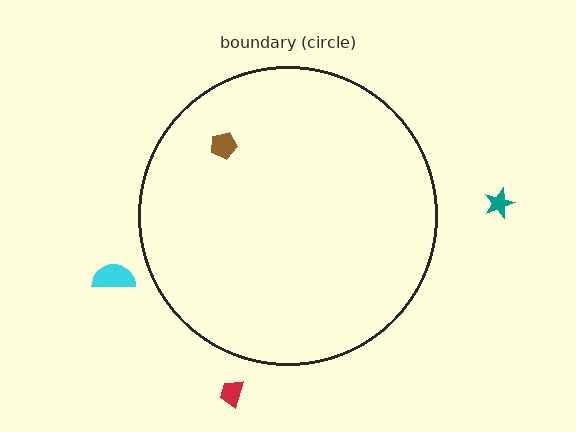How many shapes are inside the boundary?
1 inside, 3 outside.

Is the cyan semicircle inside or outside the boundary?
Outside.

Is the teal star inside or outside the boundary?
Outside.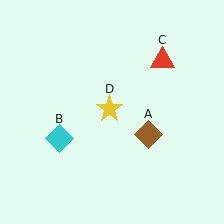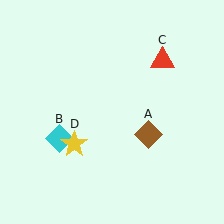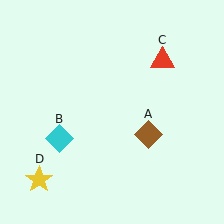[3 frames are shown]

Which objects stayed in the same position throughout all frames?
Brown diamond (object A) and cyan diamond (object B) and red triangle (object C) remained stationary.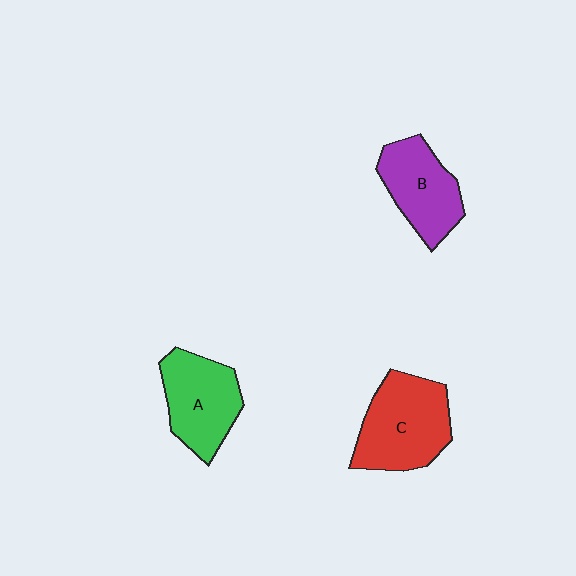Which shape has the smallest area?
Shape B (purple).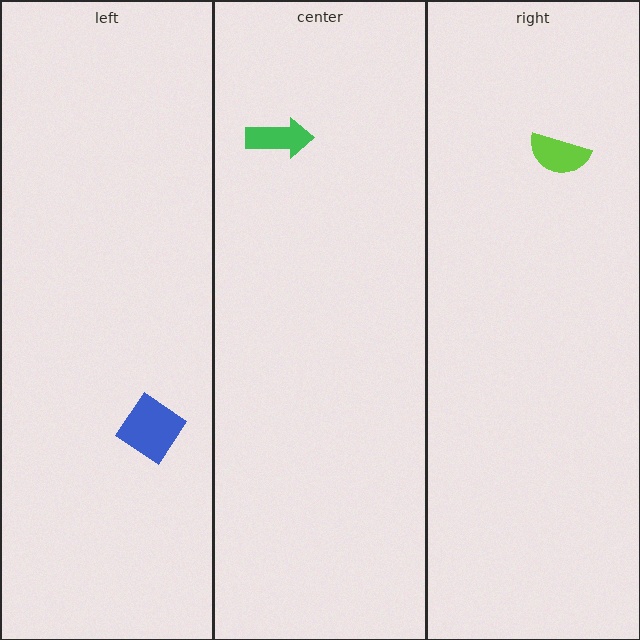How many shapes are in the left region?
1.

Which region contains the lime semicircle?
The right region.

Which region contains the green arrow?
The center region.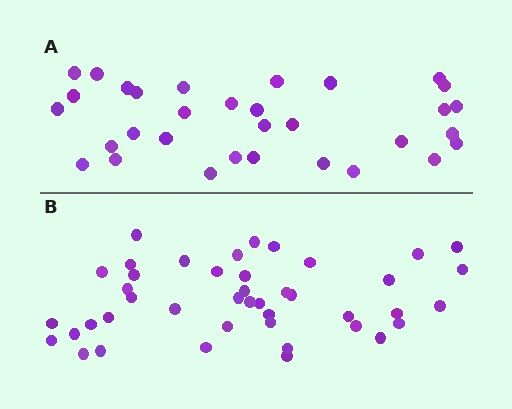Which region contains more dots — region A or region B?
Region B (the bottom region) has more dots.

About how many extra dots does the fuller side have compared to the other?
Region B has roughly 12 or so more dots than region A.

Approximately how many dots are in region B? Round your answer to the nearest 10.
About 40 dots. (The exact count is 43, which rounds to 40.)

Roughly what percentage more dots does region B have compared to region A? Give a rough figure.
About 35% more.